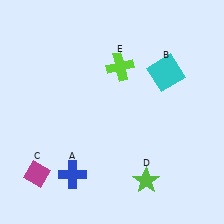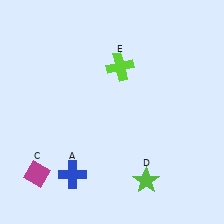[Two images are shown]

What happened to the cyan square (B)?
The cyan square (B) was removed in Image 2. It was in the top-right area of Image 1.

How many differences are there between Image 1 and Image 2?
There is 1 difference between the two images.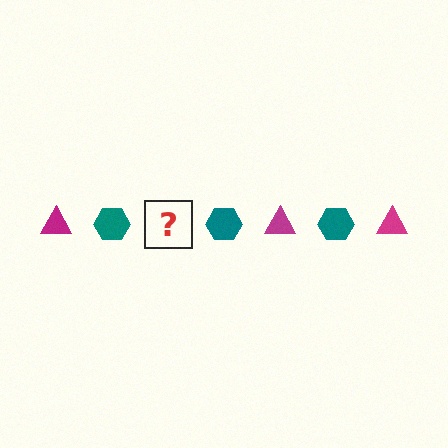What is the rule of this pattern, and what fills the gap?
The rule is that the pattern alternates between magenta triangle and teal hexagon. The gap should be filled with a magenta triangle.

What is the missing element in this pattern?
The missing element is a magenta triangle.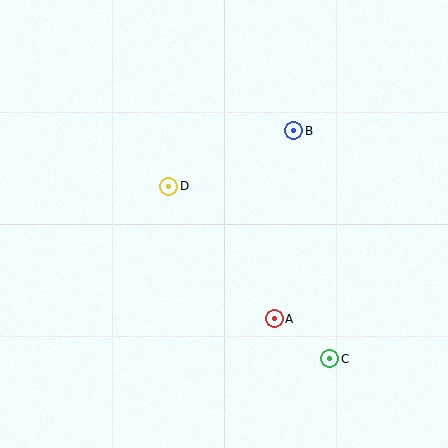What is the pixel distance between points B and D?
The distance between B and D is 137 pixels.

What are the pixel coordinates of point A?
Point A is at (274, 319).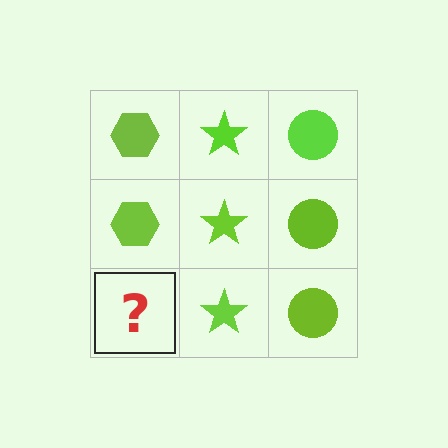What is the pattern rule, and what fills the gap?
The rule is that each column has a consistent shape. The gap should be filled with a lime hexagon.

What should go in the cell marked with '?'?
The missing cell should contain a lime hexagon.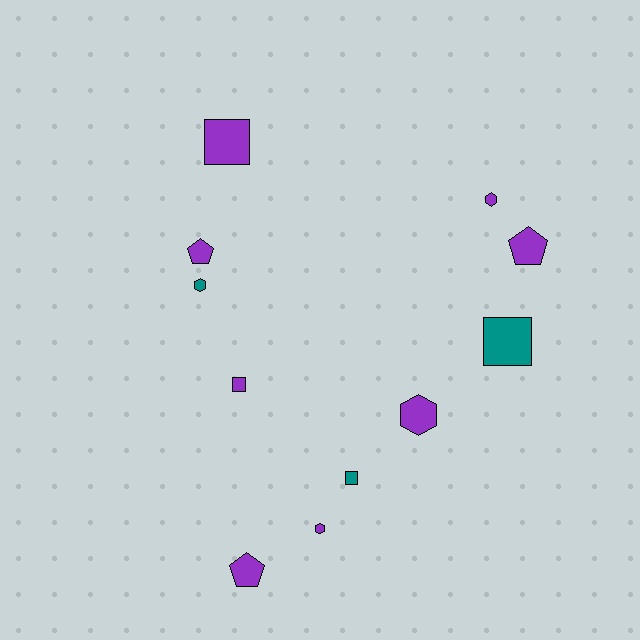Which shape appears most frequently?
Square, with 4 objects.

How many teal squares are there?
There are 2 teal squares.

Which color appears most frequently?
Purple, with 8 objects.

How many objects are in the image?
There are 11 objects.